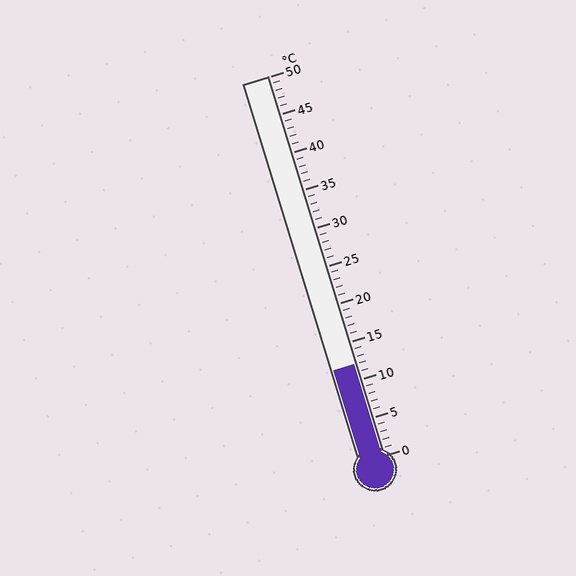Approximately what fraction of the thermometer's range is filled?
The thermometer is filled to approximately 25% of its range.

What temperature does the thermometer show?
The thermometer shows approximately 12°C.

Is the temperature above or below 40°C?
The temperature is below 40°C.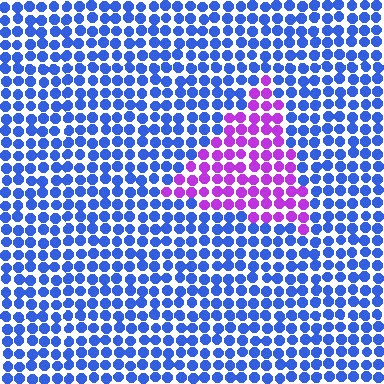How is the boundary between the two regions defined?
The boundary is defined purely by a slight shift in hue (about 64 degrees). Spacing, size, and orientation are identical on both sides.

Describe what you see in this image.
The image is filled with small blue elements in a uniform arrangement. A triangle-shaped region is visible where the elements are tinted to a slightly different hue, forming a subtle color boundary.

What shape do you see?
I see a triangle.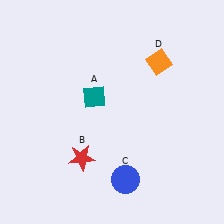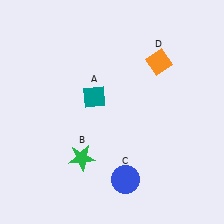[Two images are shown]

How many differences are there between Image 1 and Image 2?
There is 1 difference between the two images.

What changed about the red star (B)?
In Image 1, B is red. In Image 2, it changed to green.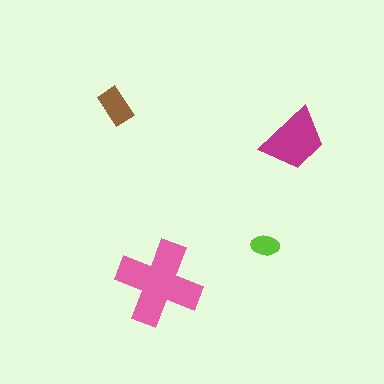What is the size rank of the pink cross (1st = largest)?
1st.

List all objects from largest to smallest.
The pink cross, the magenta trapezoid, the brown rectangle, the lime ellipse.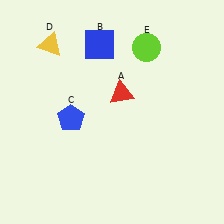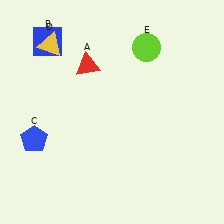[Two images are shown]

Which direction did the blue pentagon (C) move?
The blue pentagon (C) moved left.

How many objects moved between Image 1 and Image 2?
3 objects moved between the two images.